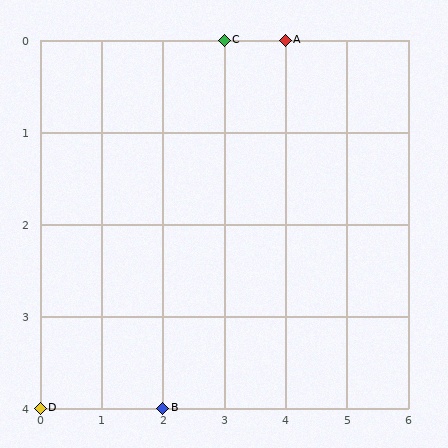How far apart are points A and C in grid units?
Points A and C are 1 column apart.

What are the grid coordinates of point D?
Point D is at grid coordinates (0, 4).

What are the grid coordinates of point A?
Point A is at grid coordinates (4, 0).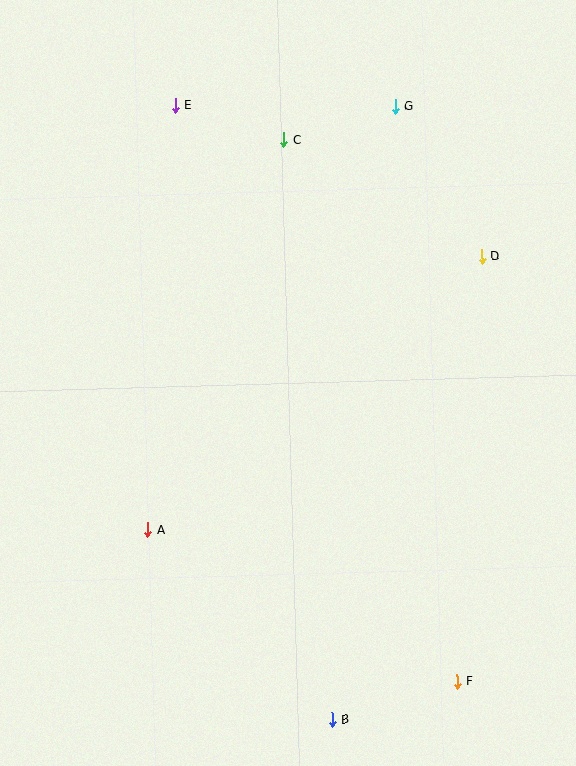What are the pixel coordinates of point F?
Point F is at (457, 682).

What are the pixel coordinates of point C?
Point C is at (284, 140).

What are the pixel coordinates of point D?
Point D is at (482, 257).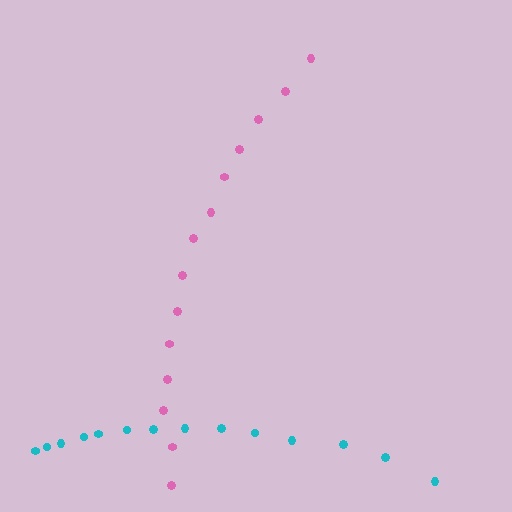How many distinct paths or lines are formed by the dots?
There are 2 distinct paths.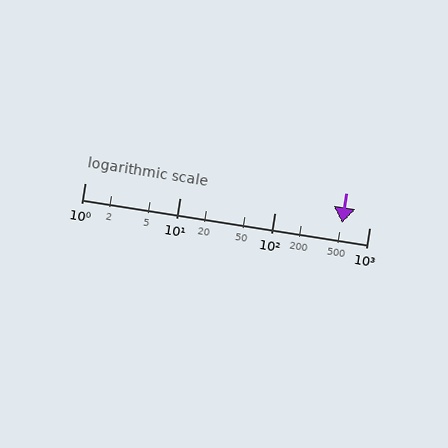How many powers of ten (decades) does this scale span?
The scale spans 3 decades, from 1 to 1000.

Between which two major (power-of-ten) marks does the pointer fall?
The pointer is between 100 and 1000.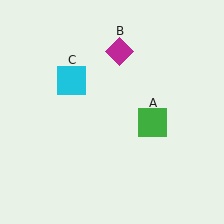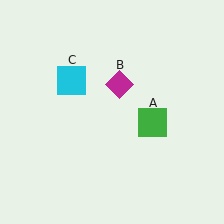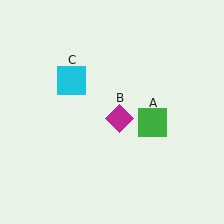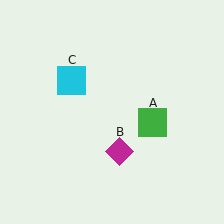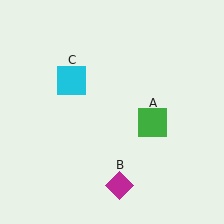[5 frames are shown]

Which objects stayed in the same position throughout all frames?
Green square (object A) and cyan square (object C) remained stationary.